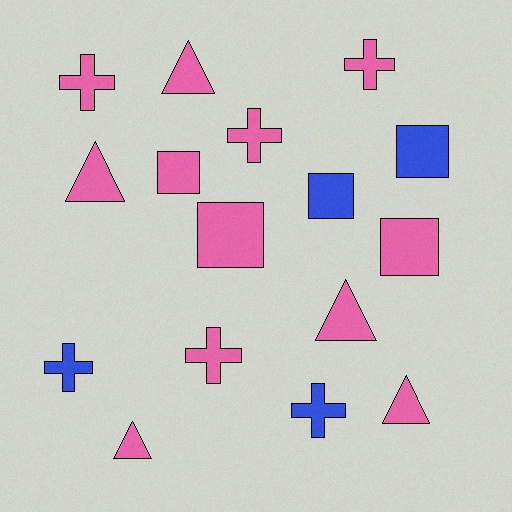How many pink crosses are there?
There are 4 pink crosses.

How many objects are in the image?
There are 16 objects.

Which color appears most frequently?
Pink, with 12 objects.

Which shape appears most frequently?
Cross, with 6 objects.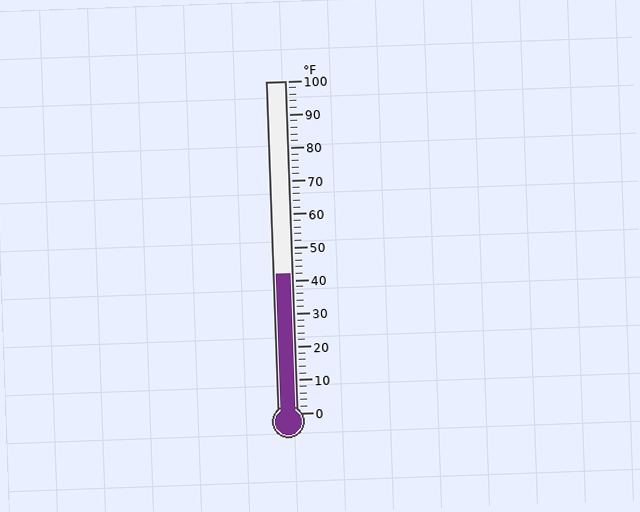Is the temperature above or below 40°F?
The temperature is above 40°F.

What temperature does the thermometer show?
The thermometer shows approximately 42°F.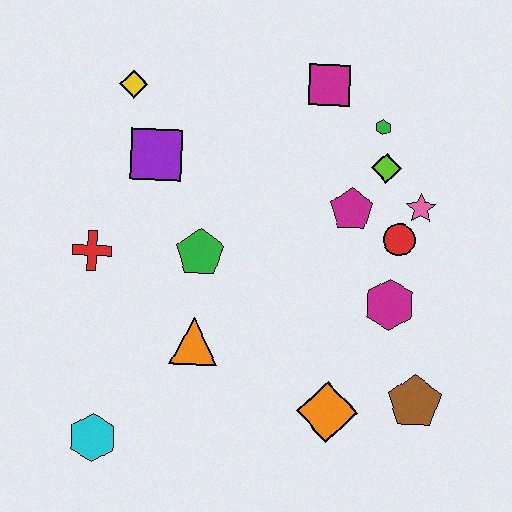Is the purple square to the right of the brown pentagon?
No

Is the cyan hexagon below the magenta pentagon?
Yes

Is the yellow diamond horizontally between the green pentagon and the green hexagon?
No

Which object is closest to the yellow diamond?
The purple square is closest to the yellow diamond.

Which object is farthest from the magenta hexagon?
The yellow diamond is farthest from the magenta hexagon.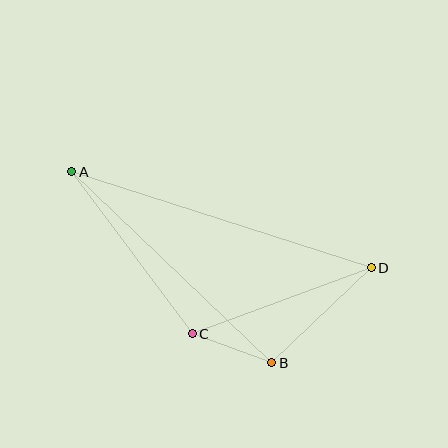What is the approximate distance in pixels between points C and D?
The distance between C and D is approximately 191 pixels.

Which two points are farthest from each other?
Points A and D are farthest from each other.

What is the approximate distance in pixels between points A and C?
The distance between A and C is approximately 202 pixels.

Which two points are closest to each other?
Points B and C are closest to each other.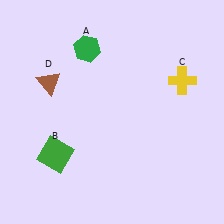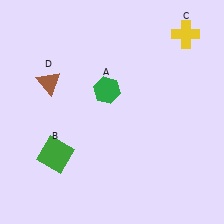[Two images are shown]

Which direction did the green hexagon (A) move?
The green hexagon (A) moved down.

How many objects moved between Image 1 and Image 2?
2 objects moved between the two images.